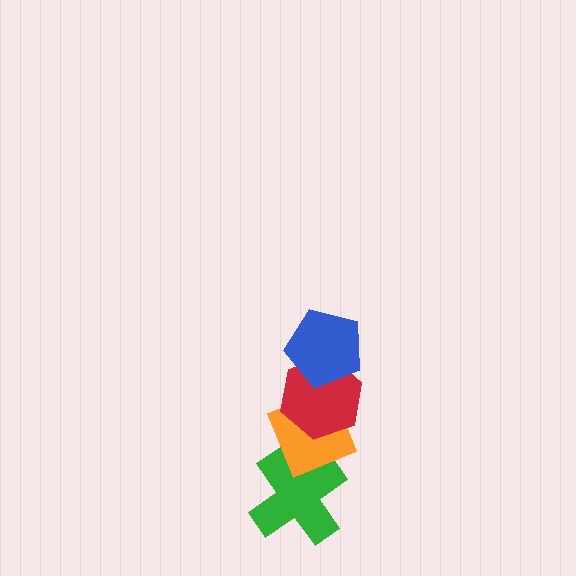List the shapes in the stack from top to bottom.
From top to bottom: the blue pentagon, the red hexagon, the orange diamond, the green cross.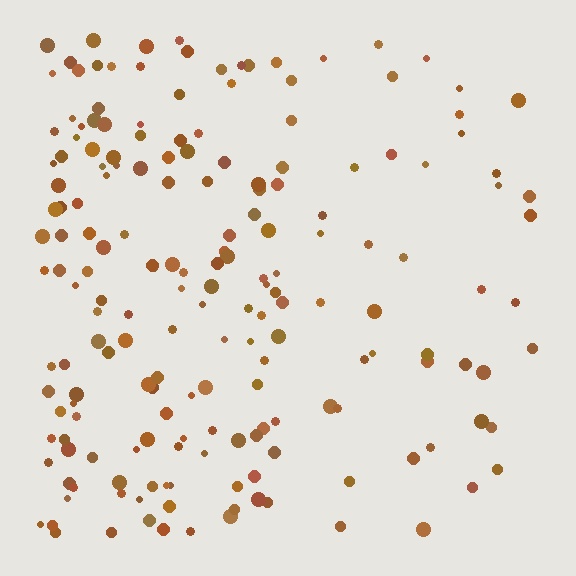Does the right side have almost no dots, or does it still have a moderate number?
Still a moderate number, just noticeably fewer than the left.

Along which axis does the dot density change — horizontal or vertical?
Horizontal.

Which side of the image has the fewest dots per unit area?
The right.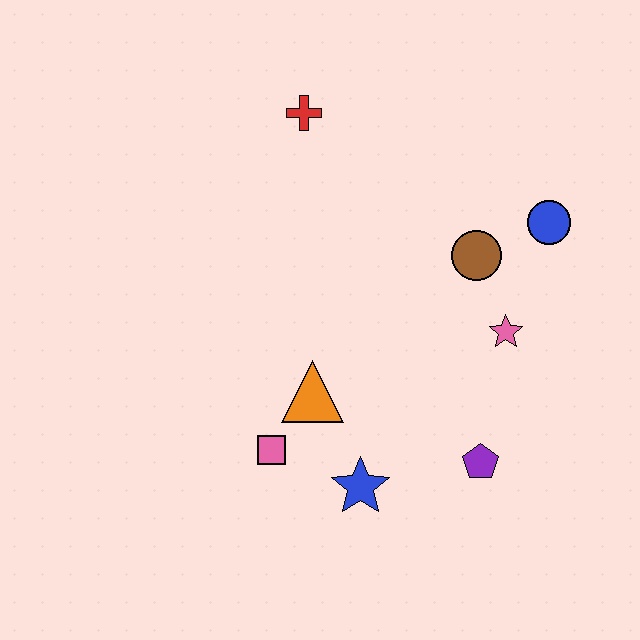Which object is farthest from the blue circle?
The pink square is farthest from the blue circle.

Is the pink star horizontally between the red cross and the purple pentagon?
No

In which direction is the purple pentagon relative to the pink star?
The purple pentagon is below the pink star.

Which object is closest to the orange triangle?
The pink square is closest to the orange triangle.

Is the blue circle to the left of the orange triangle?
No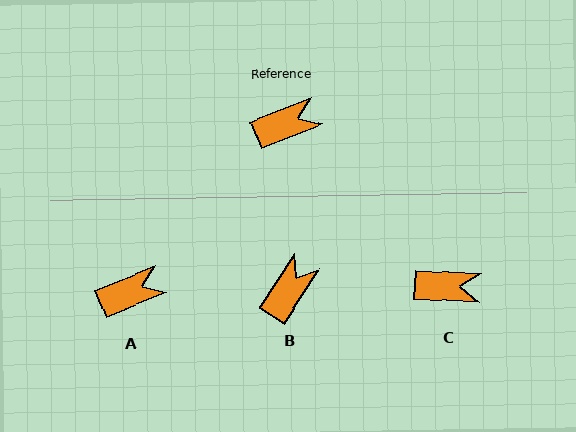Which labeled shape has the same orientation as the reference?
A.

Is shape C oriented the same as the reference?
No, it is off by about 25 degrees.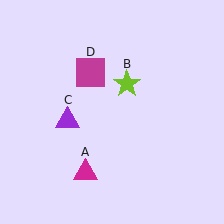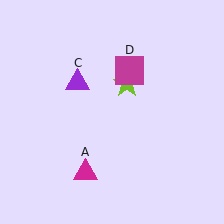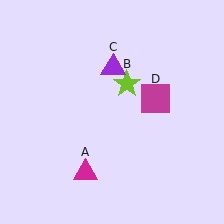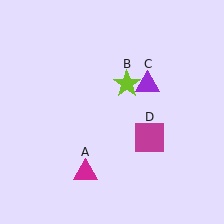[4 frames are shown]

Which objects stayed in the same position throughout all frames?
Magenta triangle (object A) and lime star (object B) remained stationary.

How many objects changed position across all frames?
2 objects changed position: purple triangle (object C), magenta square (object D).